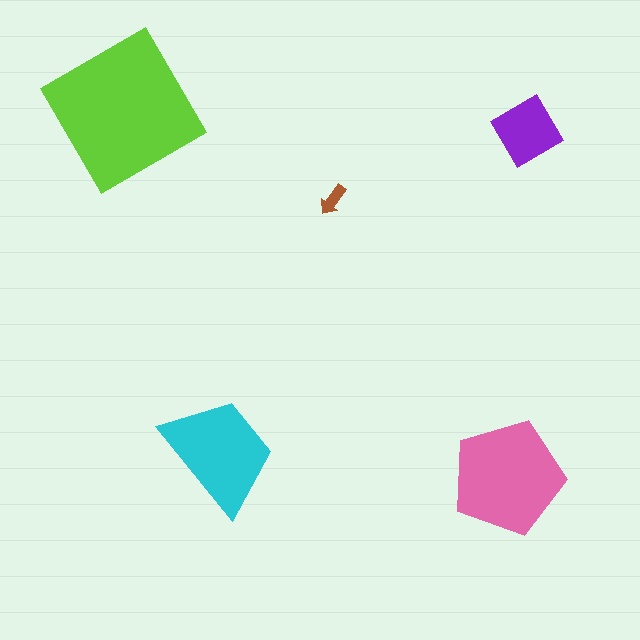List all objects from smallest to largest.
The brown arrow, the purple diamond, the cyan trapezoid, the pink pentagon, the lime diamond.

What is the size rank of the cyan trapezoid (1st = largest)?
3rd.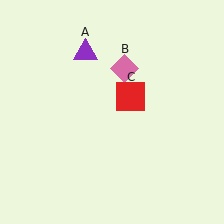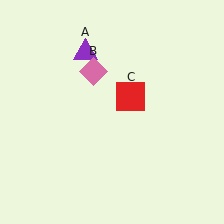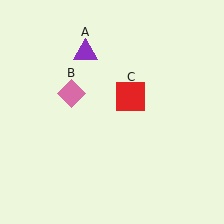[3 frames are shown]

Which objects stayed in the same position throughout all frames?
Purple triangle (object A) and red square (object C) remained stationary.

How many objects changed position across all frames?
1 object changed position: pink diamond (object B).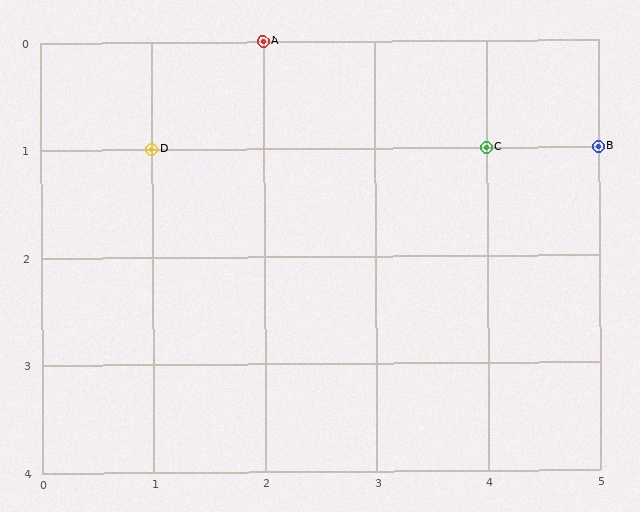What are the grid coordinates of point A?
Point A is at grid coordinates (2, 0).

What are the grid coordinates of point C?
Point C is at grid coordinates (4, 1).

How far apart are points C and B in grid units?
Points C and B are 1 column apart.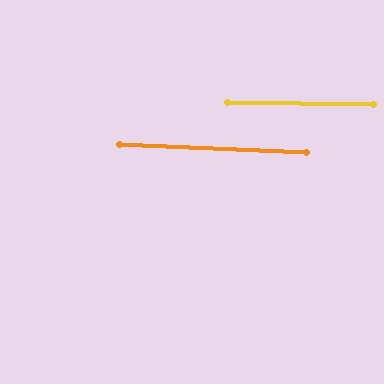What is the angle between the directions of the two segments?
Approximately 2 degrees.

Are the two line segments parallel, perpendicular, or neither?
Parallel — their directions differ by only 1.6°.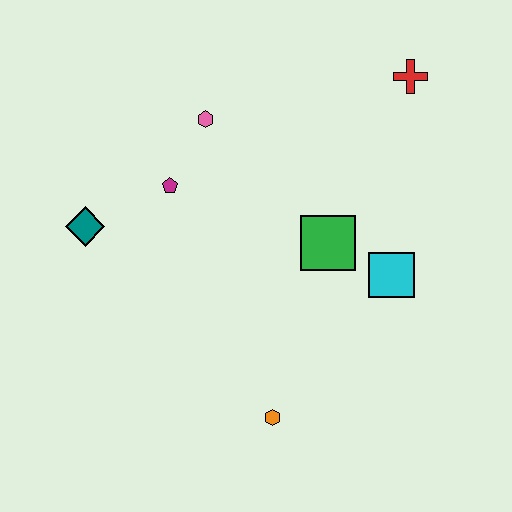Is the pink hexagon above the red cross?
No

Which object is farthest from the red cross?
The orange hexagon is farthest from the red cross.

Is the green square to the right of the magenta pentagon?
Yes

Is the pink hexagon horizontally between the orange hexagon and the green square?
No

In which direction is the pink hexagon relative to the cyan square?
The pink hexagon is to the left of the cyan square.